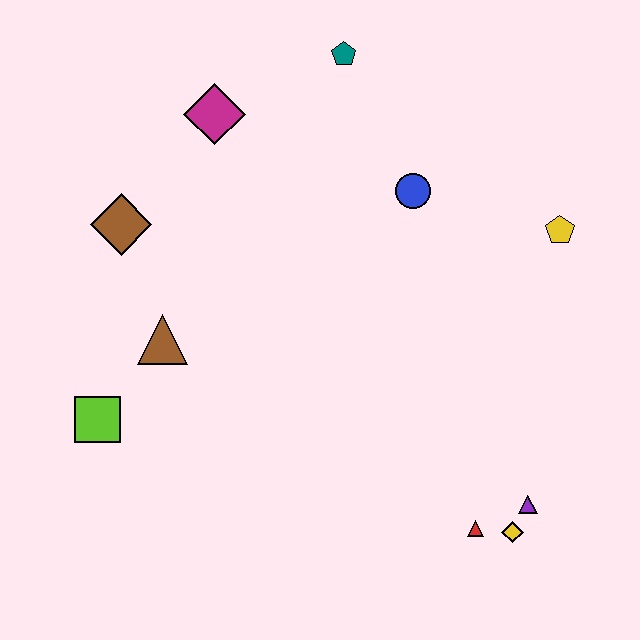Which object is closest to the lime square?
The brown triangle is closest to the lime square.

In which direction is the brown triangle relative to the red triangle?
The brown triangle is to the left of the red triangle.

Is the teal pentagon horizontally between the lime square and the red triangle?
Yes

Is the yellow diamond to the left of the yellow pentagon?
Yes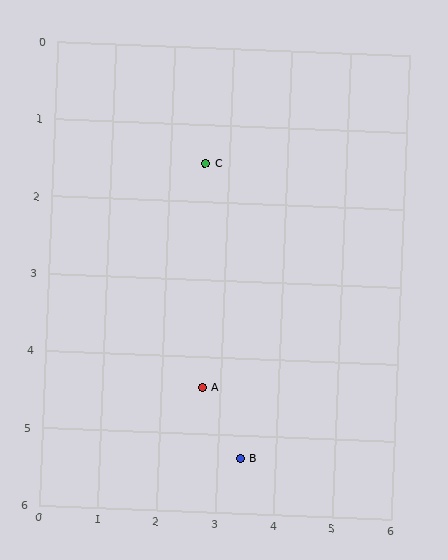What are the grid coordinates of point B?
Point B is at approximately (3.4, 5.3).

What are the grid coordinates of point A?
Point A is at approximately (2.7, 4.4).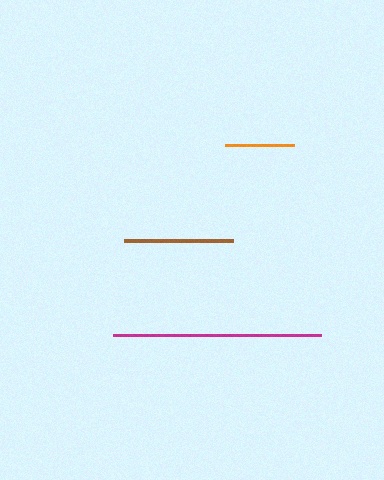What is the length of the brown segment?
The brown segment is approximately 109 pixels long.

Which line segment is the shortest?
The orange line is the shortest at approximately 69 pixels.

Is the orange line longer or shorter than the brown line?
The brown line is longer than the orange line.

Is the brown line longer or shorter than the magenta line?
The magenta line is longer than the brown line.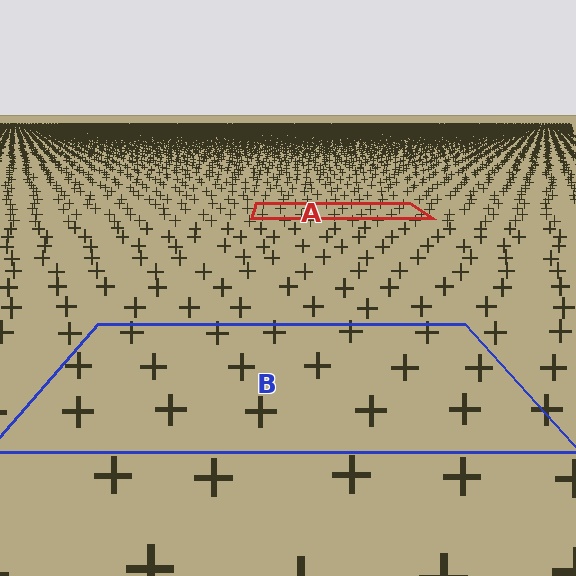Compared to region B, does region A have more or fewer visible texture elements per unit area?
Region A has more texture elements per unit area — they are packed more densely because it is farther away.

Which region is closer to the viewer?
Region B is closer. The texture elements there are larger and more spread out.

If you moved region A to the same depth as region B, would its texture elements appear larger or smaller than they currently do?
They would appear larger. At a closer depth, the same texture elements are projected at a bigger on-screen size.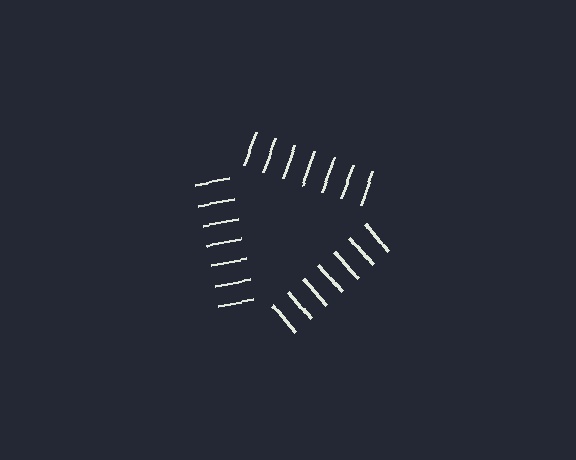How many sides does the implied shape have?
3 sides — the line-ends trace a triangle.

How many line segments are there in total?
21 — 7 along each of the 3 edges.